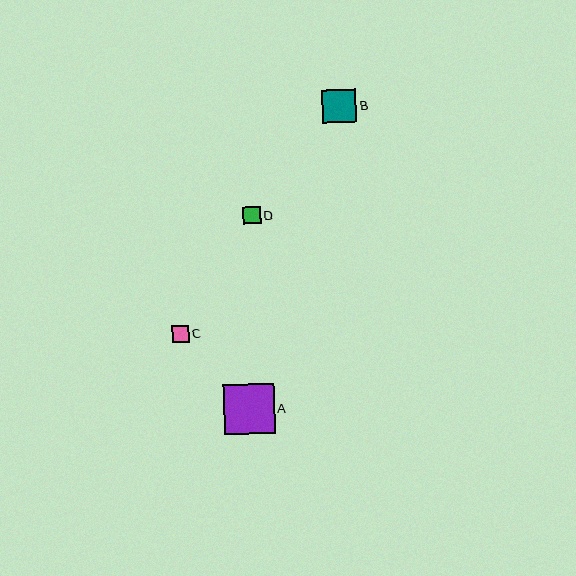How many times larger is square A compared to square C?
Square A is approximately 3.0 times the size of square C.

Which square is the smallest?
Square C is the smallest with a size of approximately 17 pixels.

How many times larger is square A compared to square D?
Square A is approximately 2.9 times the size of square D.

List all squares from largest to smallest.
From largest to smallest: A, B, D, C.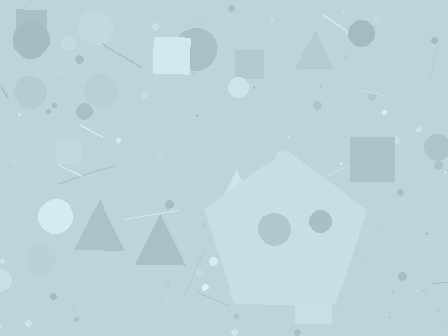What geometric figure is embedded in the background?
A pentagon is embedded in the background.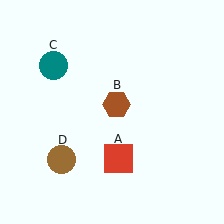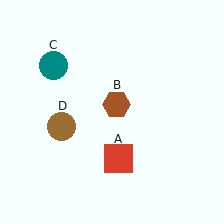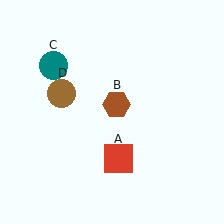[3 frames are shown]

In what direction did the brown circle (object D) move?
The brown circle (object D) moved up.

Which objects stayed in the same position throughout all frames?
Red square (object A) and brown hexagon (object B) and teal circle (object C) remained stationary.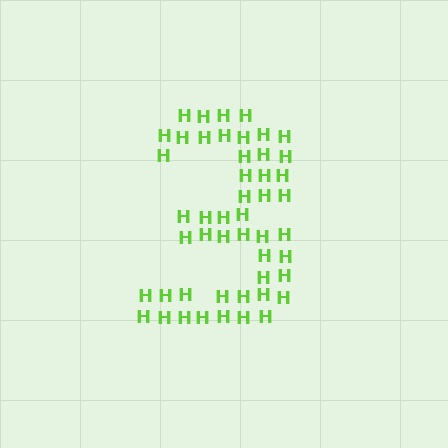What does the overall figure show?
The overall figure shows the digit 3.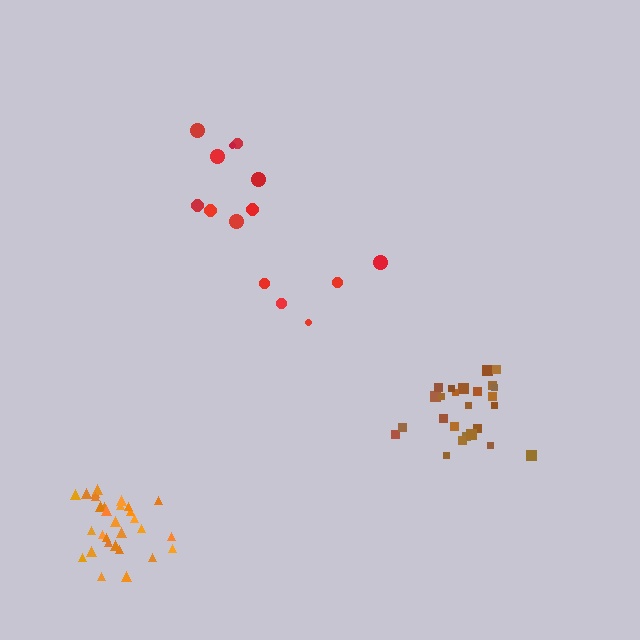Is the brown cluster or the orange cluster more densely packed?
Orange.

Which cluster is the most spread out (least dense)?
Red.